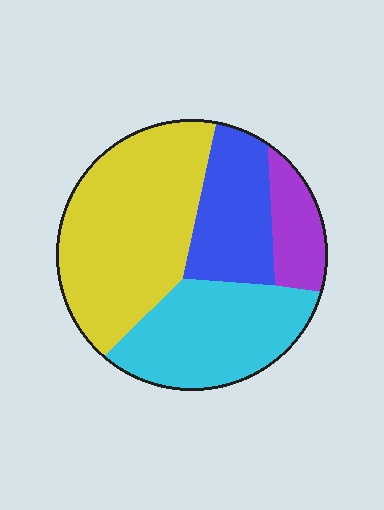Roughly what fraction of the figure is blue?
Blue covers about 20% of the figure.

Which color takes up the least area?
Purple, at roughly 10%.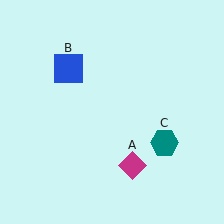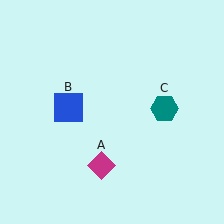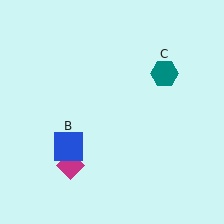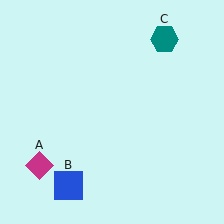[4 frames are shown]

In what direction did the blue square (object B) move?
The blue square (object B) moved down.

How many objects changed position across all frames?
3 objects changed position: magenta diamond (object A), blue square (object B), teal hexagon (object C).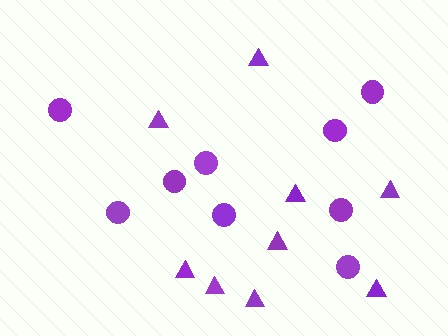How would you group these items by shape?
There are 2 groups: one group of circles (9) and one group of triangles (9).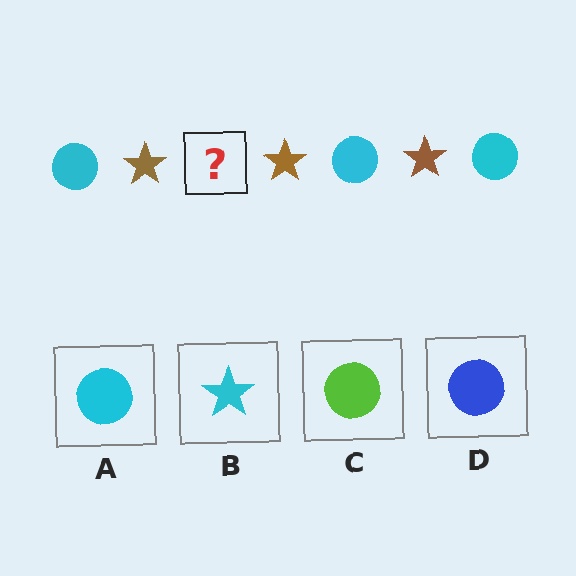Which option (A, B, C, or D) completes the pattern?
A.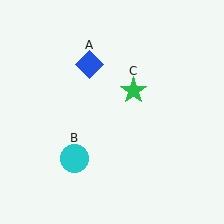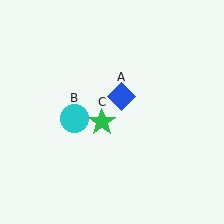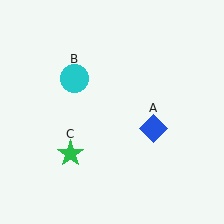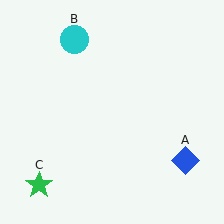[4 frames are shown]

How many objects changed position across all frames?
3 objects changed position: blue diamond (object A), cyan circle (object B), green star (object C).